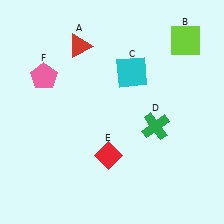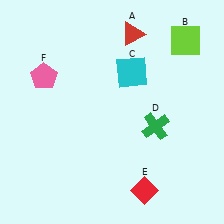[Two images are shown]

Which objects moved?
The objects that moved are: the red triangle (A), the red diamond (E).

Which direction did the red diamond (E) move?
The red diamond (E) moved right.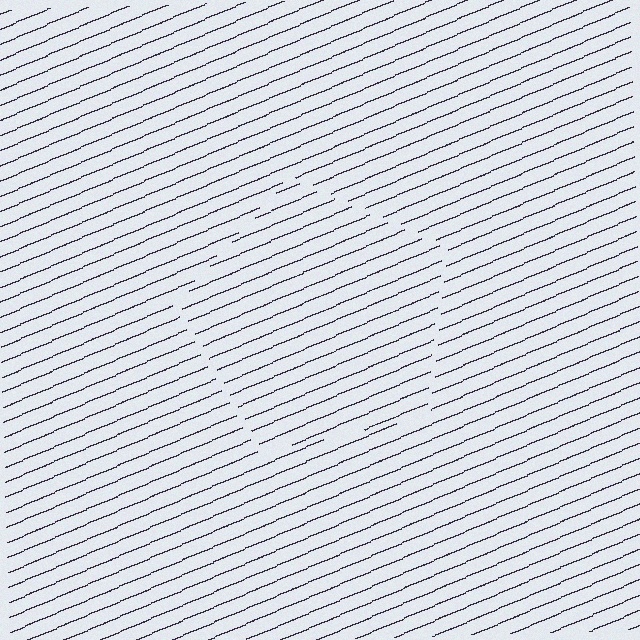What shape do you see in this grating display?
An illusory pentagon. The interior of the shape contains the same grating, shifted by half a period — the contour is defined by the phase discontinuity where line-ends from the inner and outer gratings abut.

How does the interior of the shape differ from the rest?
The interior of the shape contains the same grating, shifted by half a period — the contour is defined by the phase discontinuity where line-ends from the inner and outer gratings abut.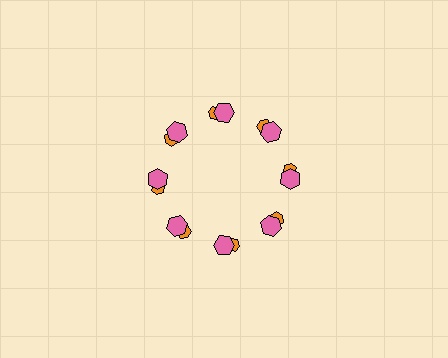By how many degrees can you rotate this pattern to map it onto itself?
The pattern maps onto itself every 45 degrees of rotation.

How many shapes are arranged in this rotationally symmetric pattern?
There are 16 shapes, arranged in 8 groups of 2.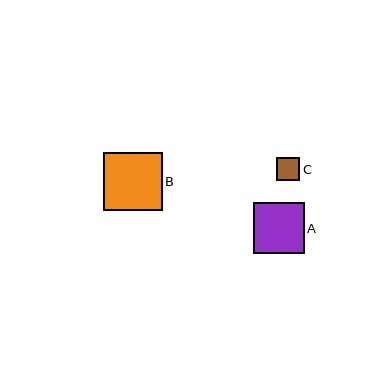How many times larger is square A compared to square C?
Square A is approximately 2.2 times the size of square C.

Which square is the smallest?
Square C is the smallest with a size of approximately 23 pixels.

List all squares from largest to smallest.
From largest to smallest: B, A, C.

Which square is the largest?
Square B is the largest with a size of approximately 59 pixels.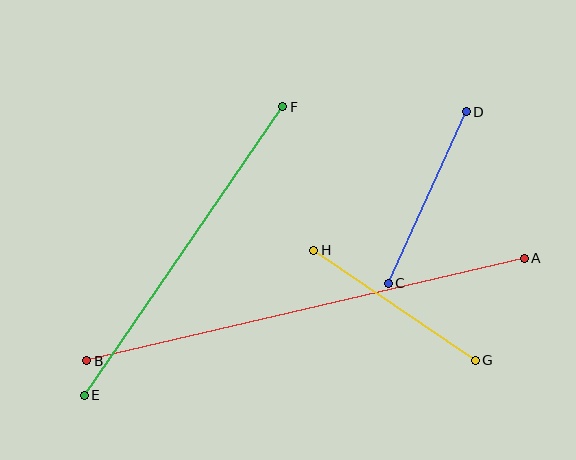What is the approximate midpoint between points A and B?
The midpoint is at approximately (306, 310) pixels.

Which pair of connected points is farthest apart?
Points A and B are farthest apart.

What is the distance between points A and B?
The distance is approximately 449 pixels.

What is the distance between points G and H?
The distance is approximately 195 pixels.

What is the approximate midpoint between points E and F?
The midpoint is at approximately (183, 251) pixels.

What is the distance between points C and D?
The distance is approximately 188 pixels.